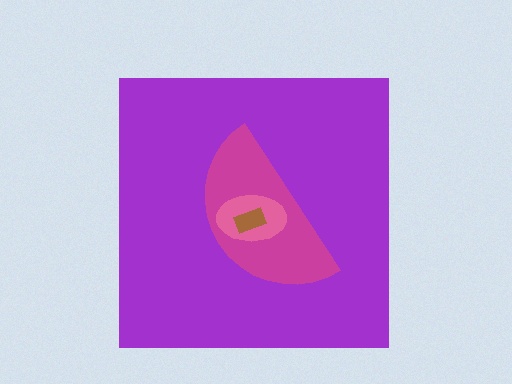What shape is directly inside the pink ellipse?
The brown rectangle.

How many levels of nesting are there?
4.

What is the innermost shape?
The brown rectangle.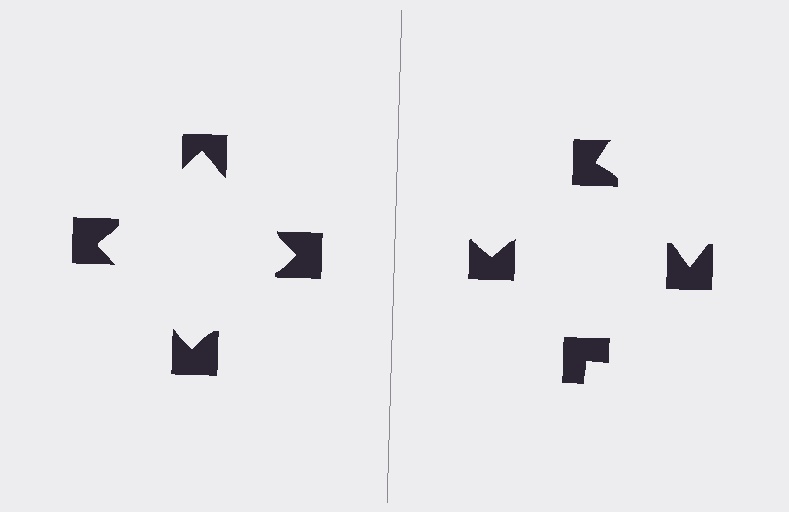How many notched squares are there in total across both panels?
8 — 4 on each side.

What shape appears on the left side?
An illusory square.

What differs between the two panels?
The notched squares are positioned identically on both sides; only the wedge orientations differ. On the left they align to a square; on the right they are misaligned.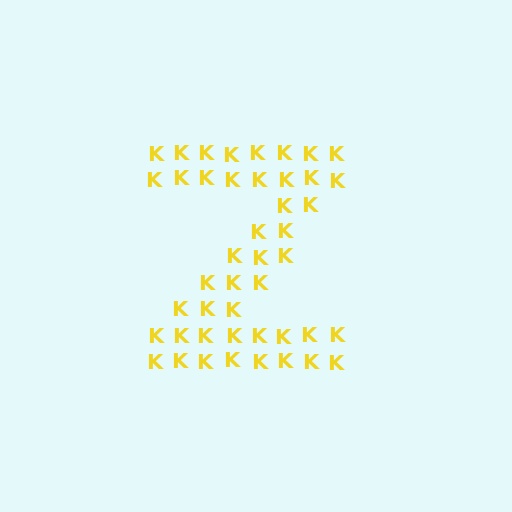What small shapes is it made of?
It is made of small letter K's.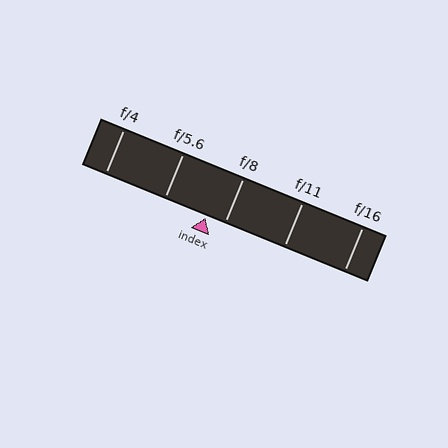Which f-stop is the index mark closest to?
The index mark is closest to f/8.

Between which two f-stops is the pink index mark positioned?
The index mark is between f/5.6 and f/8.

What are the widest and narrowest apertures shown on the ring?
The widest aperture shown is f/4 and the narrowest is f/16.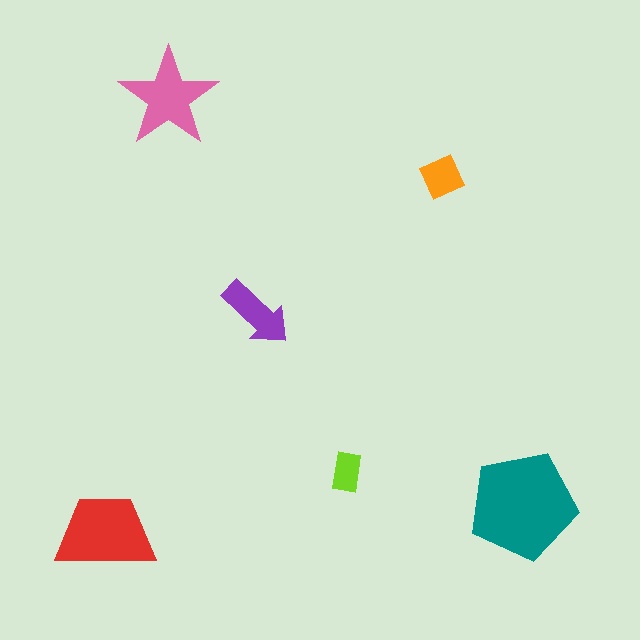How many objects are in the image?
There are 6 objects in the image.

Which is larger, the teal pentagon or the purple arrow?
The teal pentagon.